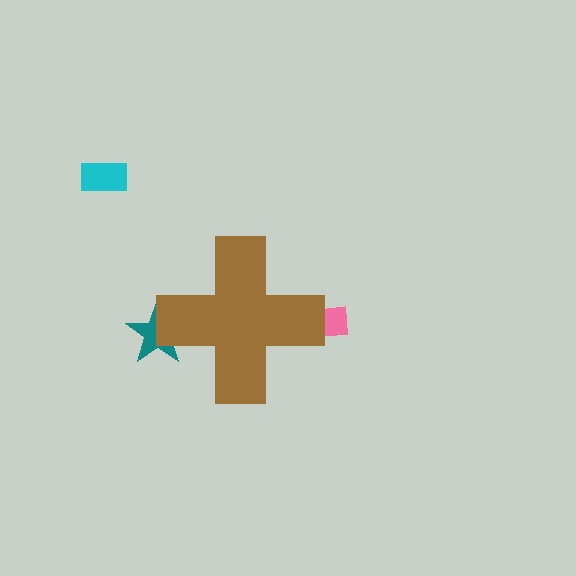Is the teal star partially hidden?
Yes, the teal star is partially hidden behind the brown cross.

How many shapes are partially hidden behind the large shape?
2 shapes are partially hidden.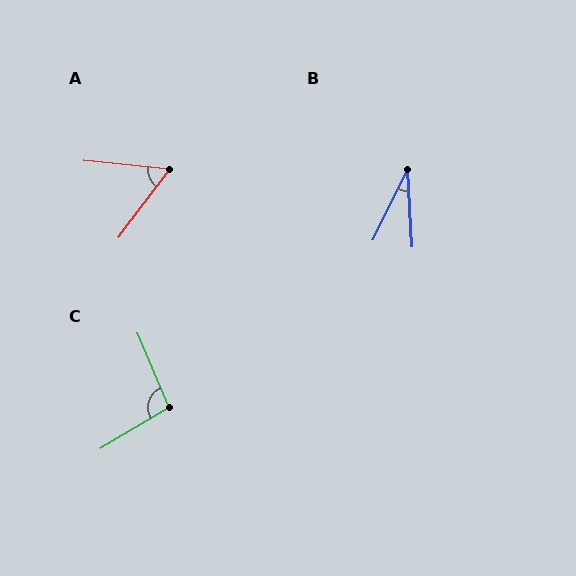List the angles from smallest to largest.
B (30°), A (59°), C (98°).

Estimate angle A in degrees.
Approximately 59 degrees.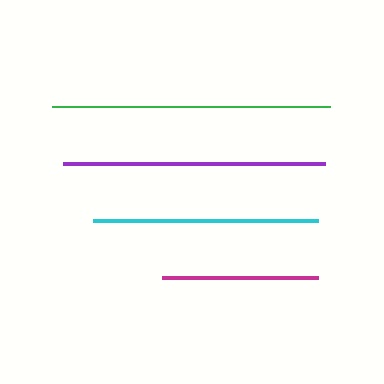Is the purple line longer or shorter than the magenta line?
The purple line is longer than the magenta line.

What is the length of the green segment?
The green segment is approximately 279 pixels long.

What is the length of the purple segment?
The purple segment is approximately 262 pixels long.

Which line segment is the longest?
The green line is the longest at approximately 279 pixels.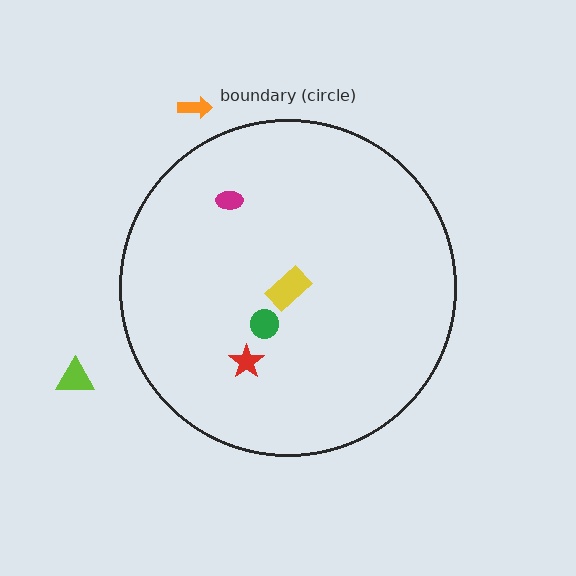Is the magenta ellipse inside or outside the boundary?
Inside.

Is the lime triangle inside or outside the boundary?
Outside.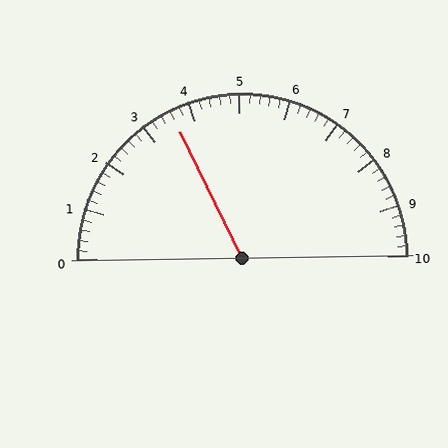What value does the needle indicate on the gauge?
The needle indicates approximately 3.6.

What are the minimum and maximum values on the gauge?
The gauge ranges from 0 to 10.